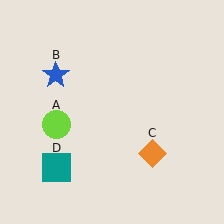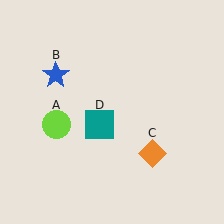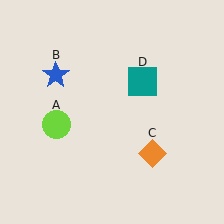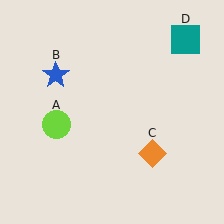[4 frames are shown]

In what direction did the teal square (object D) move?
The teal square (object D) moved up and to the right.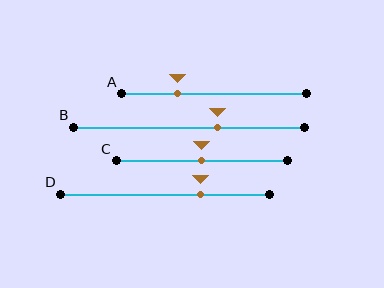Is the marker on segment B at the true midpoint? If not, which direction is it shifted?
No, the marker on segment B is shifted to the right by about 12% of the segment length.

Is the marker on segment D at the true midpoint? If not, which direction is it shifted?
No, the marker on segment D is shifted to the right by about 17% of the segment length.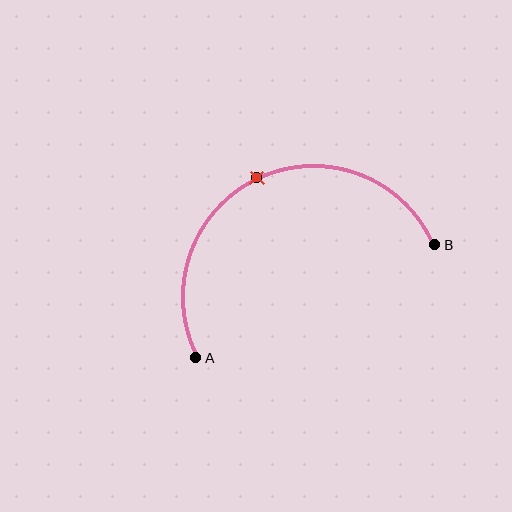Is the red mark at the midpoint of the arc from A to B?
Yes. The red mark lies on the arc at equal arc-length from both A and B — it is the arc midpoint.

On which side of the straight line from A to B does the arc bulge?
The arc bulges above the straight line connecting A and B.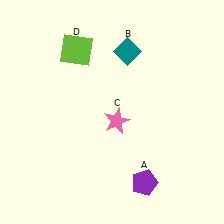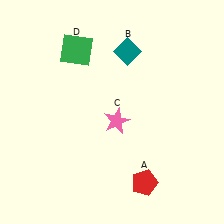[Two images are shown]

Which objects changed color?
A changed from purple to red. D changed from lime to green.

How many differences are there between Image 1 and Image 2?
There are 2 differences between the two images.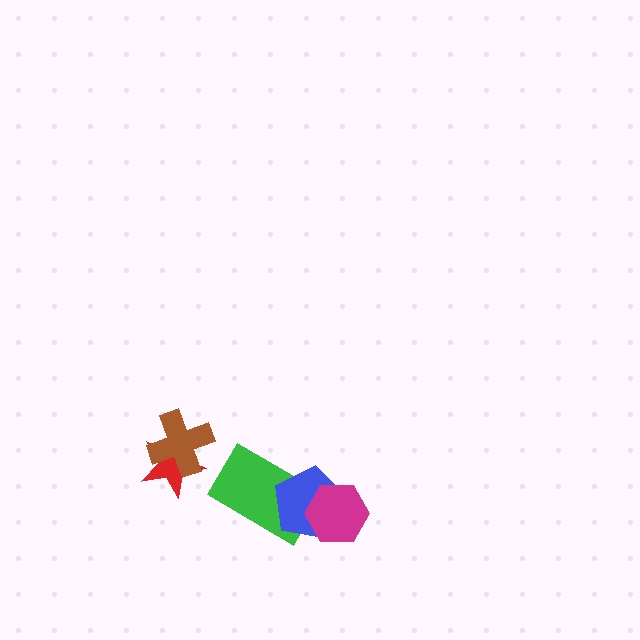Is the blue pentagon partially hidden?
Yes, it is partially covered by another shape.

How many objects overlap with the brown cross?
1 object overlaps with the brown cross.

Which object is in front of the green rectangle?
The blue pentagon is in front of the green rectangle.